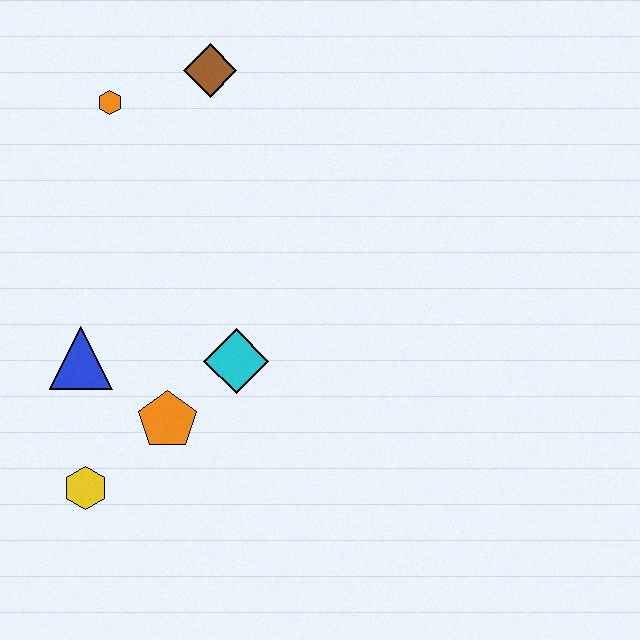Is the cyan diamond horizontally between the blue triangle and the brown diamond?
No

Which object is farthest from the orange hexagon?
The yellow hexagon is farthest from the orange hexagon.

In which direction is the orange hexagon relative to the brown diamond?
The orange hexagon is to the left of the brown diamond.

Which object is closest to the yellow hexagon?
The orange pentagon is closest to the yellow hexagon.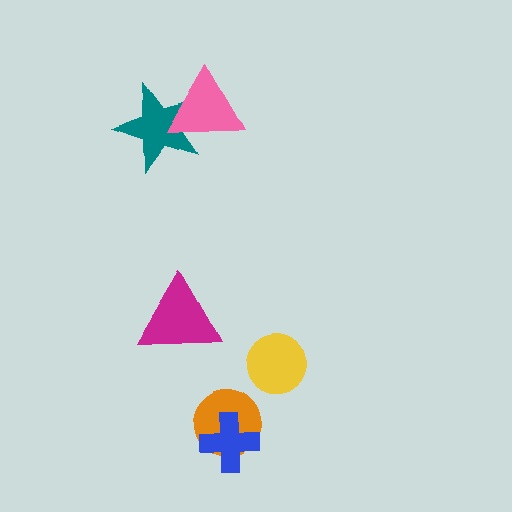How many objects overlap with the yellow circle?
0 objects overlap with the yellow circle.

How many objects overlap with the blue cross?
1 object overlaps with the blue cross.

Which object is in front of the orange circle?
The blue cross is in front of the orange circle.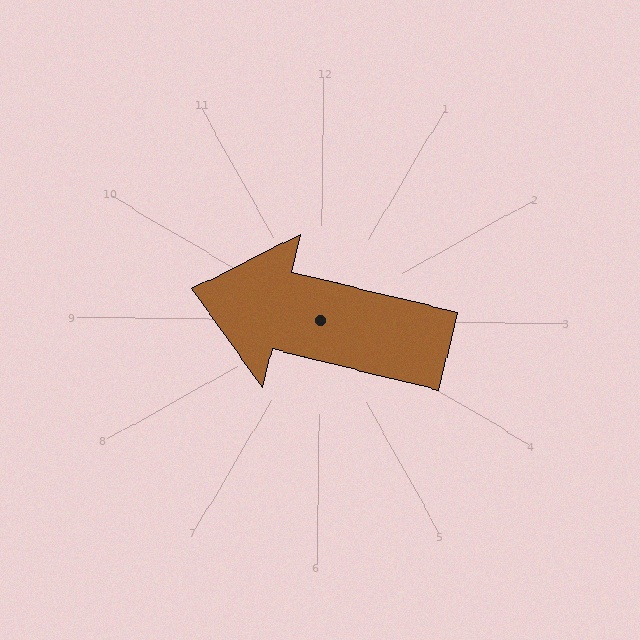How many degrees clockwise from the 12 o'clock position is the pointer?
Approximately 283 degrees.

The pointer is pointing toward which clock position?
Roughly 9 o'clock.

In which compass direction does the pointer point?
West.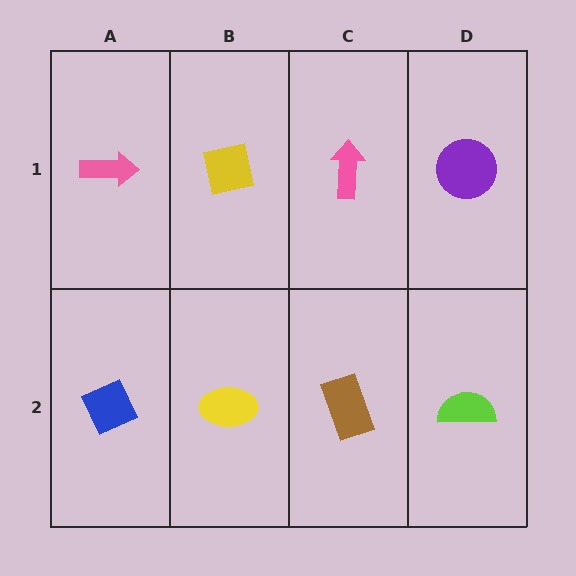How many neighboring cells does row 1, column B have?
3.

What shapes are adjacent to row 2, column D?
A purple circle (row 1, column D), a brown rectangle (row 2, column C).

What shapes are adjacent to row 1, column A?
A blue diamond (row 2, column A), a yellow square (row 1, column B).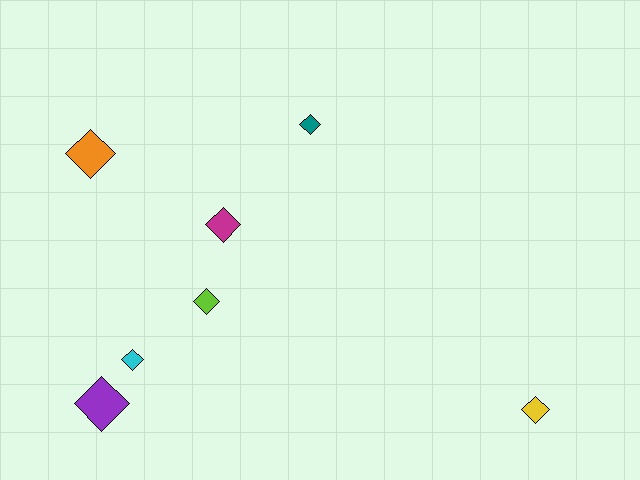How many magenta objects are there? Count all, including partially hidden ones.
There is 1 magenta object.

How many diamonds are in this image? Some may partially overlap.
There are 7 diamonds.